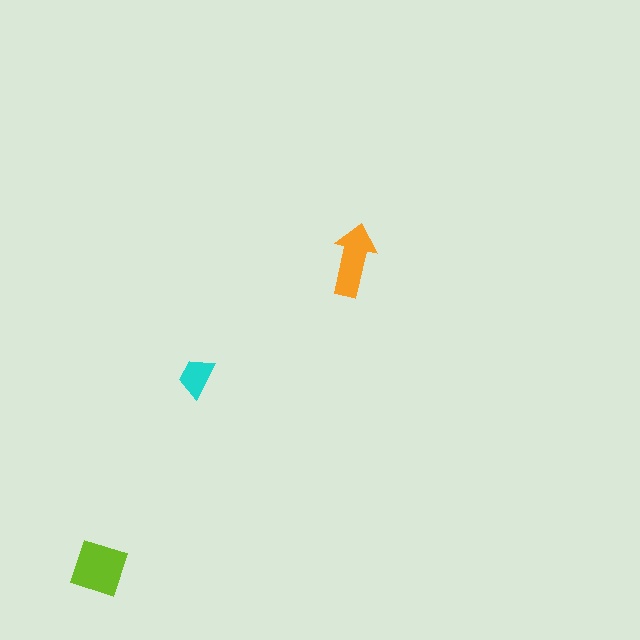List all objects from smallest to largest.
The cyan trapezoid, the orange arrow, the lime diamond.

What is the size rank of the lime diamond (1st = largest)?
1st.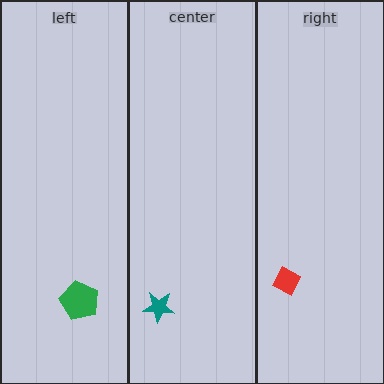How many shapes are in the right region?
1.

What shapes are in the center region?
The teal star.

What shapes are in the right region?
The red diamond.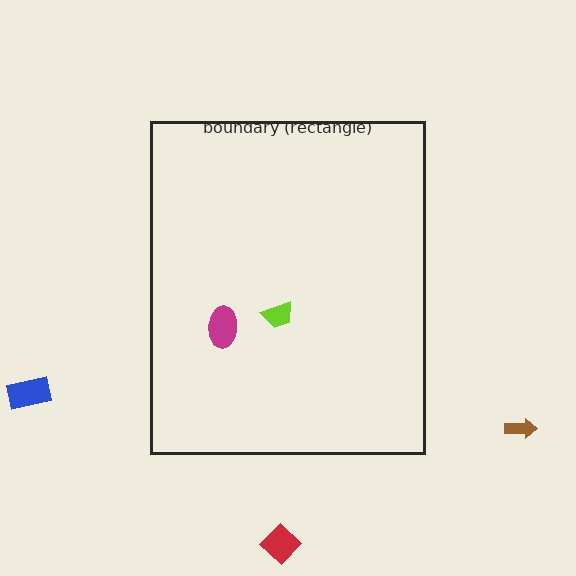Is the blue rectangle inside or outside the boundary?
Outside.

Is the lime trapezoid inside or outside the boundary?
Inside.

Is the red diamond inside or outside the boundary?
Outside.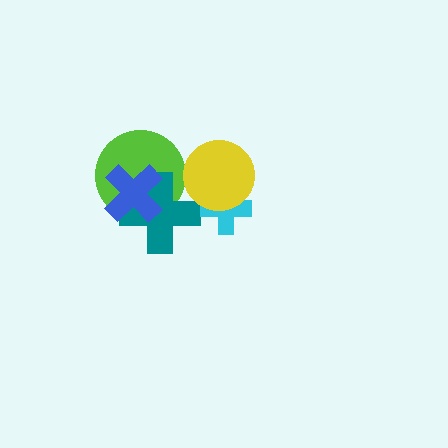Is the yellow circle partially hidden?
No, no other shape covers it.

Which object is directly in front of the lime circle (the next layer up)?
The teal cross is directly in front of the lime circle.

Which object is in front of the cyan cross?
The yellow circle is in front of the cyan cross.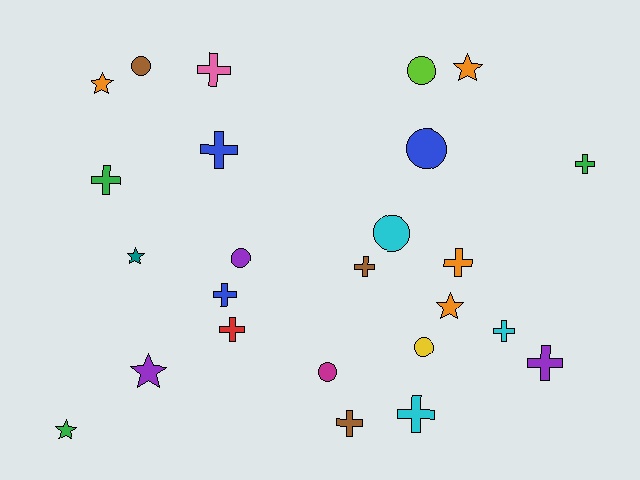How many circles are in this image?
There are 7 circles.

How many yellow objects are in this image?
There is 1 yellow object.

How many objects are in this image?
There are 25 objects.